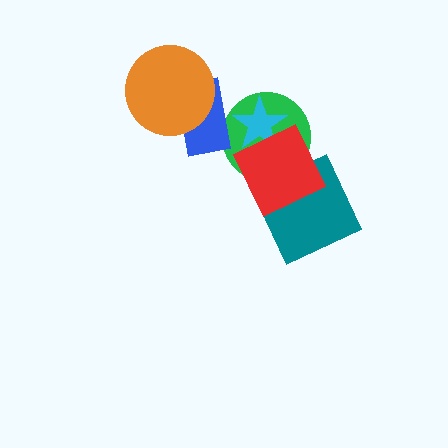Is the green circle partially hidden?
Yes, it is partially covered by another shape.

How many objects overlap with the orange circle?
1 object overlaps with the orange circle.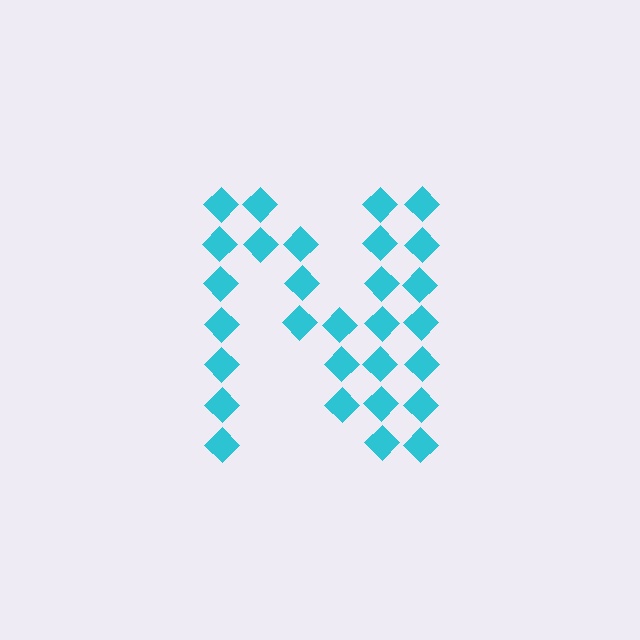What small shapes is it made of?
It is made of small diamonds.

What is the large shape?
The large shape is the letter N.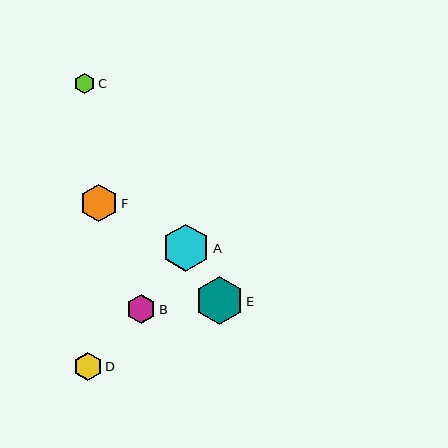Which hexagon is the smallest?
Hexagon C is the smallest with a size of approximately 20 pixels.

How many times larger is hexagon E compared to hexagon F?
Hexagon E is approximately 1.3 times the size of hexagon F.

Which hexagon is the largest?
Hexagon E is the largest with a size of approximately 48 pixels.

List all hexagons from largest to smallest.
From largest to smallest: E, A, F, B, D, C.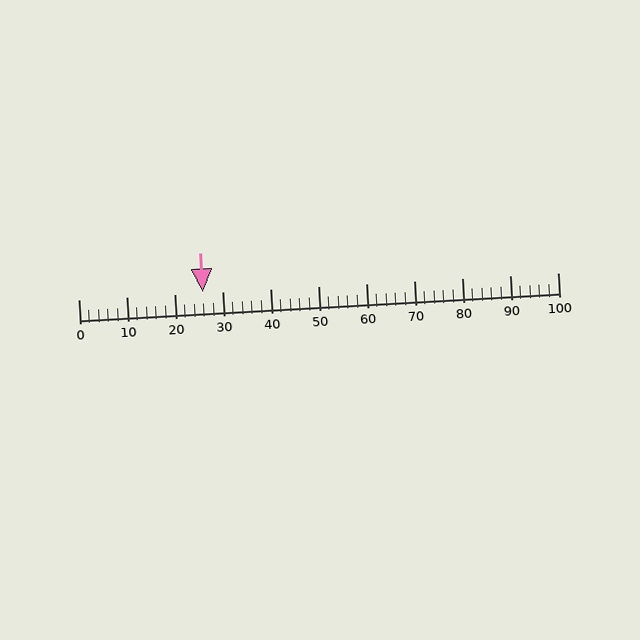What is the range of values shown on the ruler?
The ruler shows values from 0 to 100.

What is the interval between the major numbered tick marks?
The major tick marks are spaced 10 units apart.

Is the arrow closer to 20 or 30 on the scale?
The arrow is closer to 30.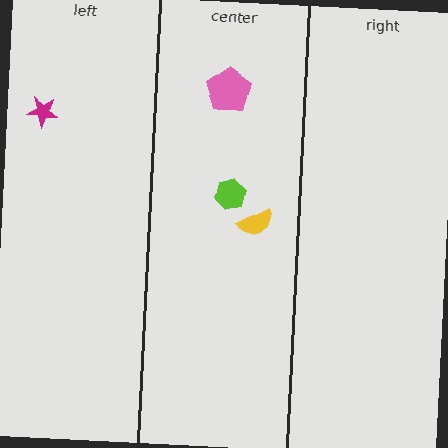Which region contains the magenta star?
The left region.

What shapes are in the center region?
The yellow semicircle, the lime hexagon, the pink pentagon.